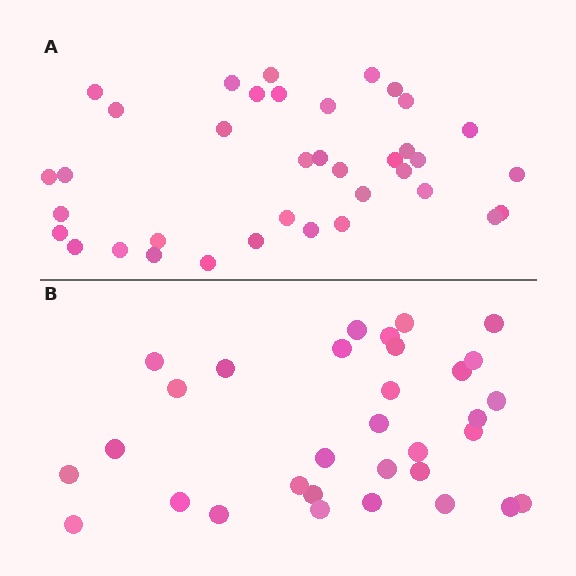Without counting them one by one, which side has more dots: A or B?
Region A (the top region) has more dots.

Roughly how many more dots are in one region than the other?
Region A has about 5 more dots than region B.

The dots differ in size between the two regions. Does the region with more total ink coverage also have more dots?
No. Region B has more total ink coverage because its dots are larger, but region A actually contains more individual dots. Total area can be misleading — the number of items is what matters here.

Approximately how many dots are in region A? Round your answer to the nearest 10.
About 40 dots. (The exact count is 37, which rounds to 40.)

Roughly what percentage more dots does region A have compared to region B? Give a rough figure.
About 15% more.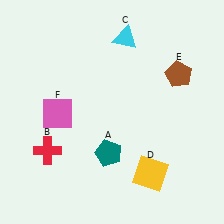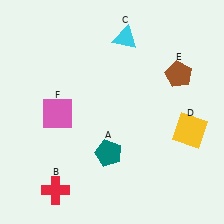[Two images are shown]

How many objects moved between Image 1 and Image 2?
2 objects moved between the two images.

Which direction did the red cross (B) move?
The red cross (B) moved down.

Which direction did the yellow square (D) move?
The yellow square (D) moved up.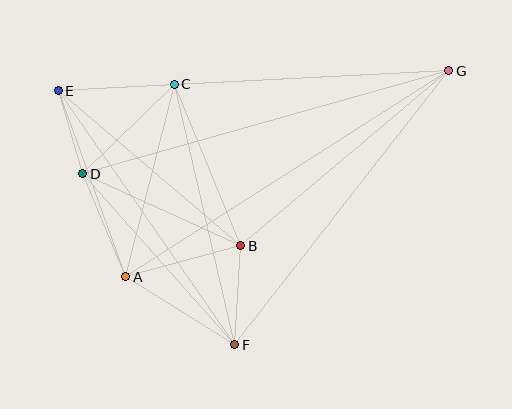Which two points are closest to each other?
Points D and E are closest to each other.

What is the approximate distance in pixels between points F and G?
The distance between F and G is approximately 348 pixels.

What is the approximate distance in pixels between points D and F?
The distance between D and F is approximately 229 pixels.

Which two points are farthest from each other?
Points E and G are farthest from each other.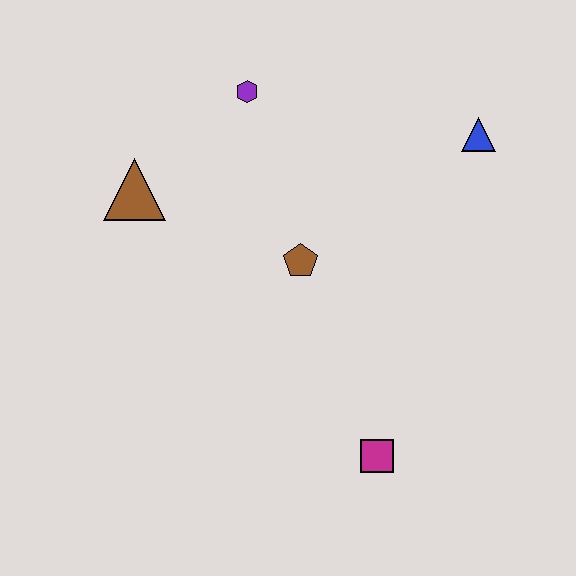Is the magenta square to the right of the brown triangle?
Yes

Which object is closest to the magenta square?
The brown pentagon is closest to the magenta square.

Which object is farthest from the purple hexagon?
The magenta square is farthest from the purple hexagon.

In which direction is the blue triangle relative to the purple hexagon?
The blue triangle is to the right of the purple hexagon.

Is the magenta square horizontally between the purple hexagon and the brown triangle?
No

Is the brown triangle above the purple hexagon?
No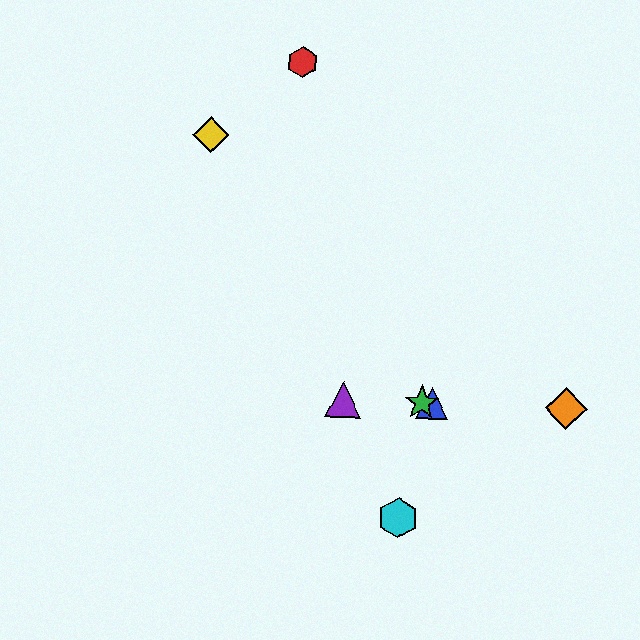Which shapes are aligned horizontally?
The blue triangle, the green star, the purple triangle, the orange diamond are aligned horizontally.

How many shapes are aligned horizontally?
4 shapes (the blue triangle, the green star, the purple triangle, the orange diamond) are aligned horizontally.